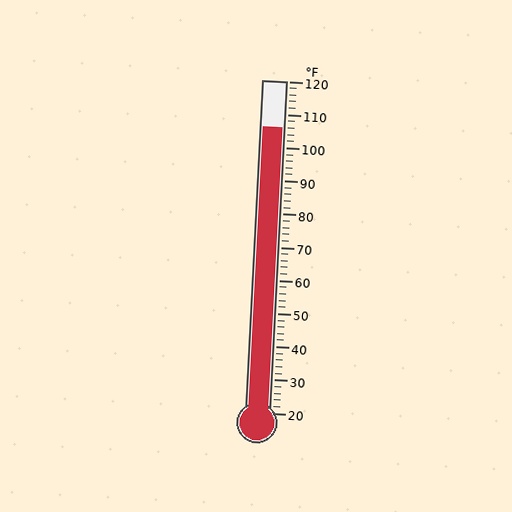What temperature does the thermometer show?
The thermometer shows approximately 106°F.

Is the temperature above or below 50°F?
The temperature is above 50°F.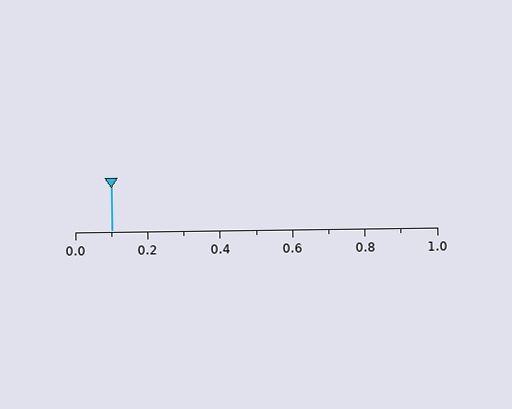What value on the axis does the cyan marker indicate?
The marker indicates approximately 0.1.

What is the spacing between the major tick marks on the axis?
The major ticks are spaced 0.2 apart.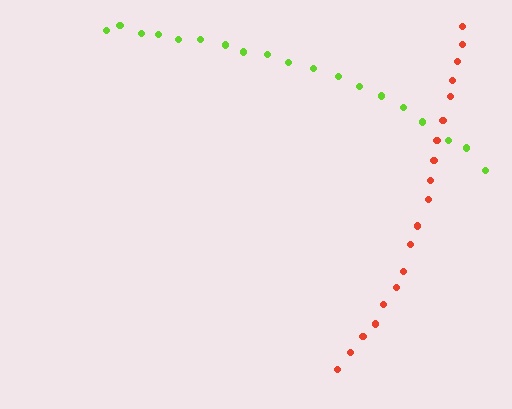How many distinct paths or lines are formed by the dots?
There are 2 distinct paths.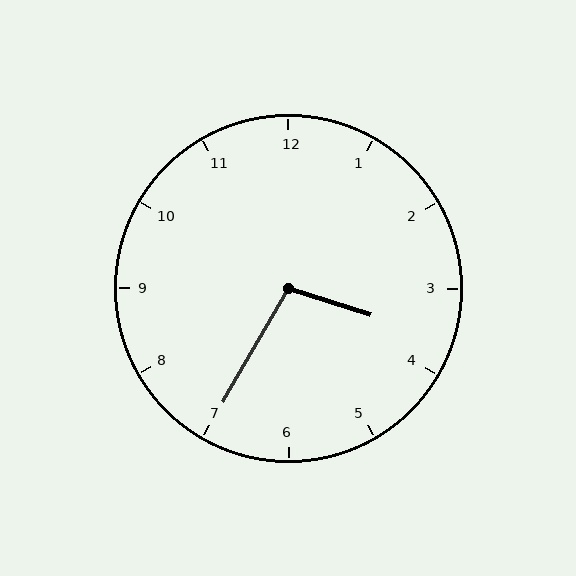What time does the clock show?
3:35.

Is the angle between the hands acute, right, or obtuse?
It is obtuse.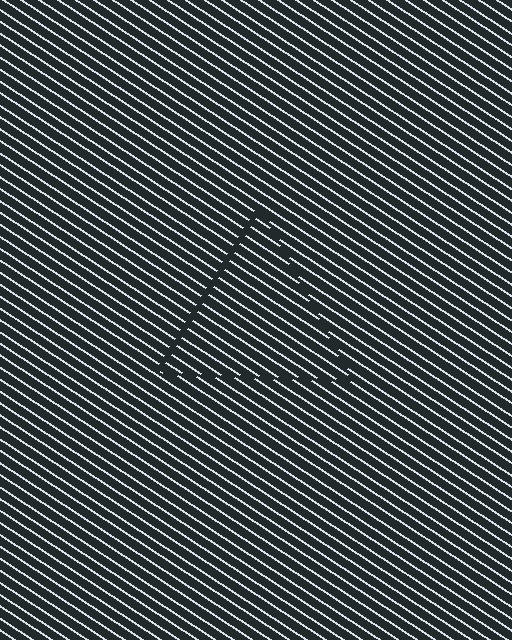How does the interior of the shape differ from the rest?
The interior of the shape contains the same grating, shifted by half a period — the contour is defined by the phase discontinuity where line-ends from the inner and outer gratings abut.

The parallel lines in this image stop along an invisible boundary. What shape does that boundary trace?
An illusory triangle. The interior of the shape contains the same grating, shifted by half a period — the contour is defined by the phase discontinuity where line-ends from the inner and outer gratings abut.